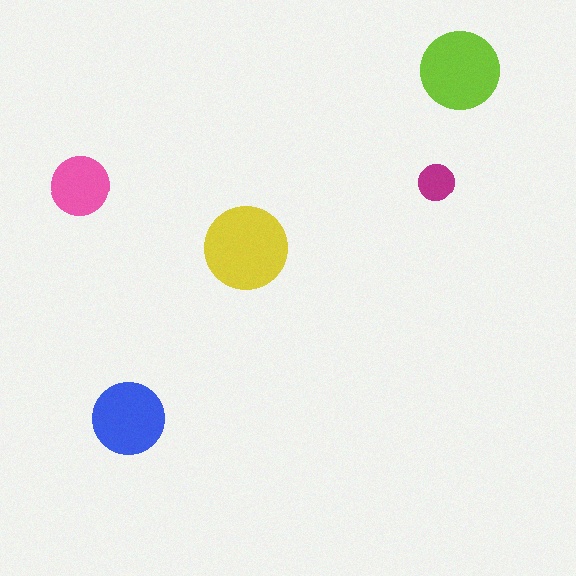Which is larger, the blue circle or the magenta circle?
The blue one.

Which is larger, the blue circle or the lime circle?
The lime one.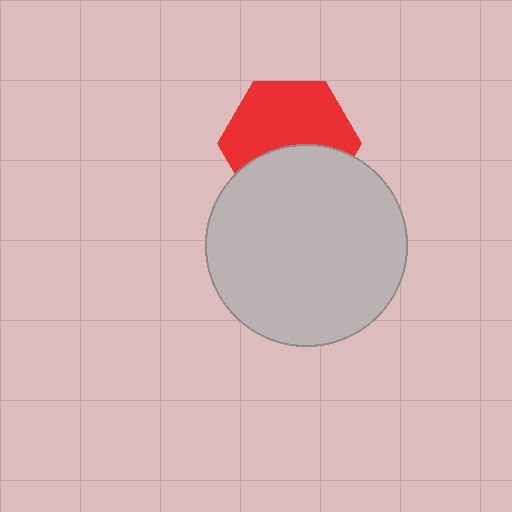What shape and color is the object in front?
The object in front is a light gray circle.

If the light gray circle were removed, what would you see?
You would see the complete red hexagon.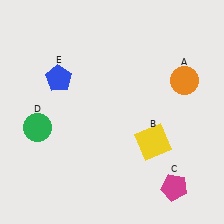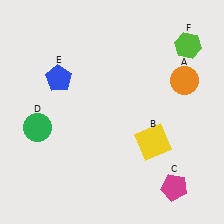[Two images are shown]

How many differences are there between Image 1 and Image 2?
There is 1 difference between the two images.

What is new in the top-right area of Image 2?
A lime hexagon (F) was added in the top-right area of Image 2.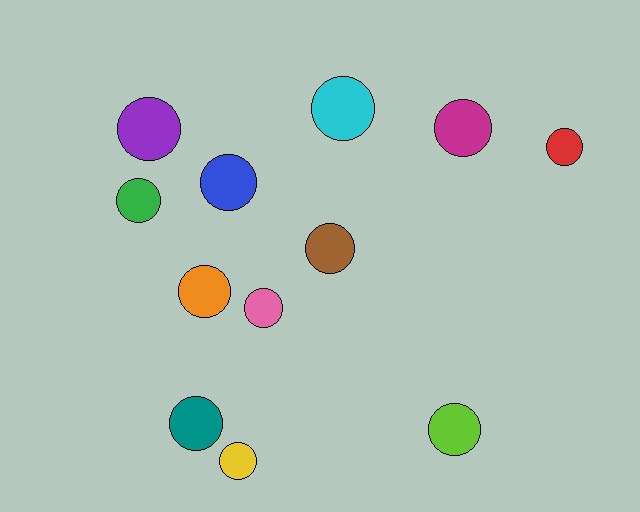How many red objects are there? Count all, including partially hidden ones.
There is 1 red object.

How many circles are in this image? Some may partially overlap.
There are 12 circles.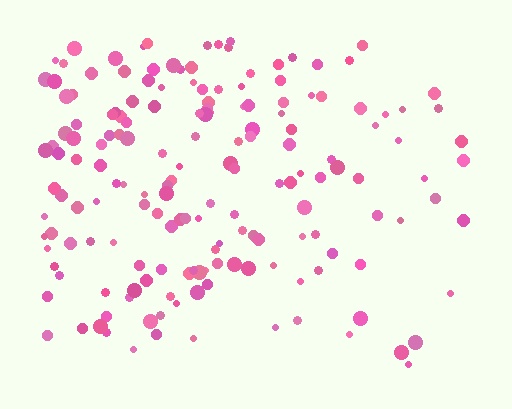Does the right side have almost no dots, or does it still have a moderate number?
Still a moderate number, just noticeably fewer than the left.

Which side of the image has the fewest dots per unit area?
The right.